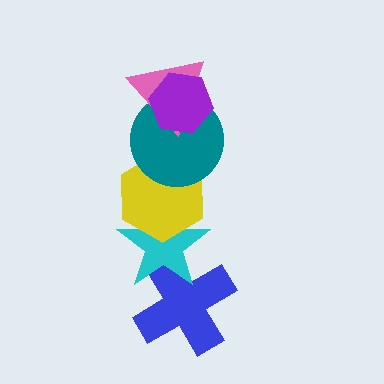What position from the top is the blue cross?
The blue cross is 6th from the top.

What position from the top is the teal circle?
The teal circle is 3rd from the top.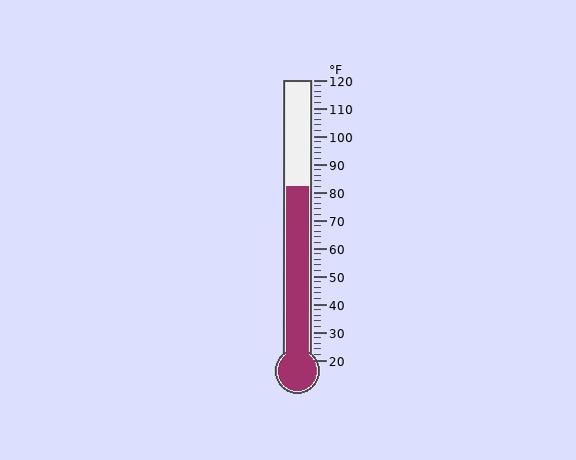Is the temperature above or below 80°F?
The temperature is above 80°F.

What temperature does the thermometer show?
The thermometer shows approximately 82°F.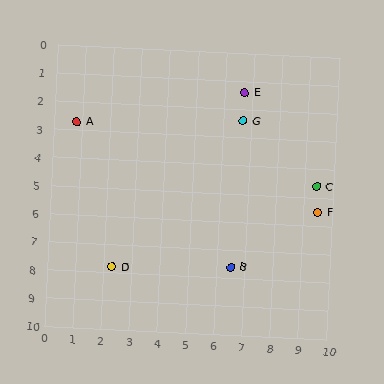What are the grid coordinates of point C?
Point C is at approximately (9.4, 4.6).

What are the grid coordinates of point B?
Point B is at approximately (6.5, 7.6).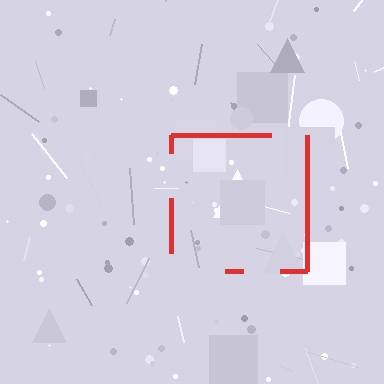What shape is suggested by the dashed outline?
The dashed outline suggests a square.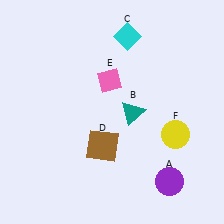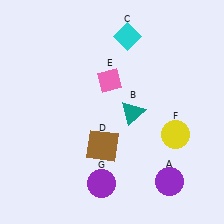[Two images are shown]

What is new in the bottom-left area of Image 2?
A purple circle (G) was added in the bottom-left area of Image 2.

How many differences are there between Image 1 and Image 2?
There is 1 difference between the two images.